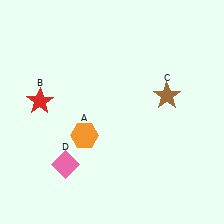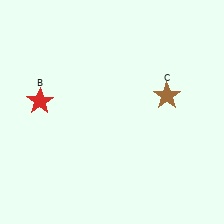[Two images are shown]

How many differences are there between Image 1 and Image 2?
There are 2 differences between the two images.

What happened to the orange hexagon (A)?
The orange hexagon (A) was removed in Image 2. It was in the bottom-left area of Image 1.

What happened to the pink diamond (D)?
The pink diamond (D) was removed in Image 2. It was in the bottom-left area of Image 1.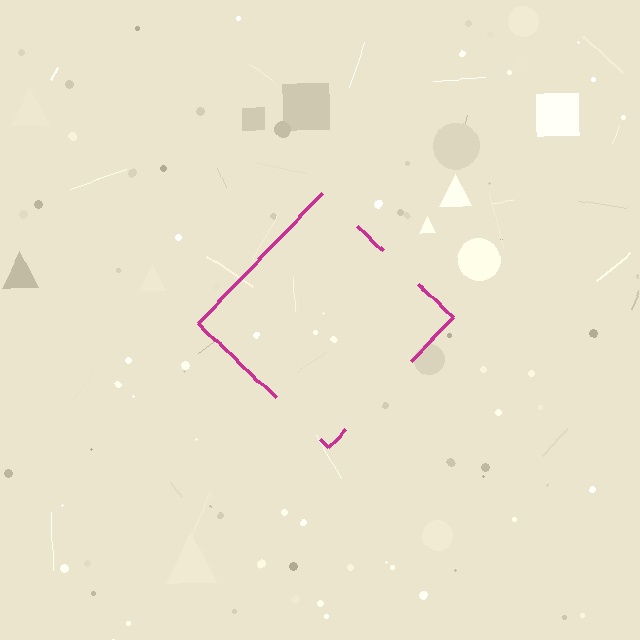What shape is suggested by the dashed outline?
The dashed outline suggests a diamond.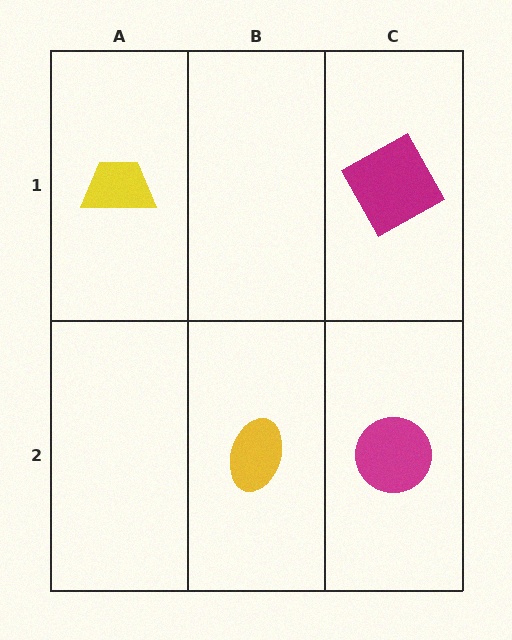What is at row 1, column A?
A yellow trapezoid.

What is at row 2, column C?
A magenta circle.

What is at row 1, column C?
A magenta square.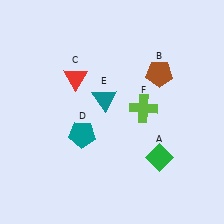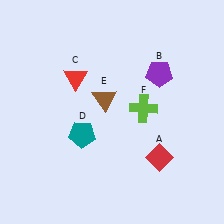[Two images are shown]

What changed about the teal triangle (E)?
In Image 1, E is teal. In Image 2, it changed to brown.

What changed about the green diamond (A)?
In Image 1, A is green. In Image 2, it changed to red.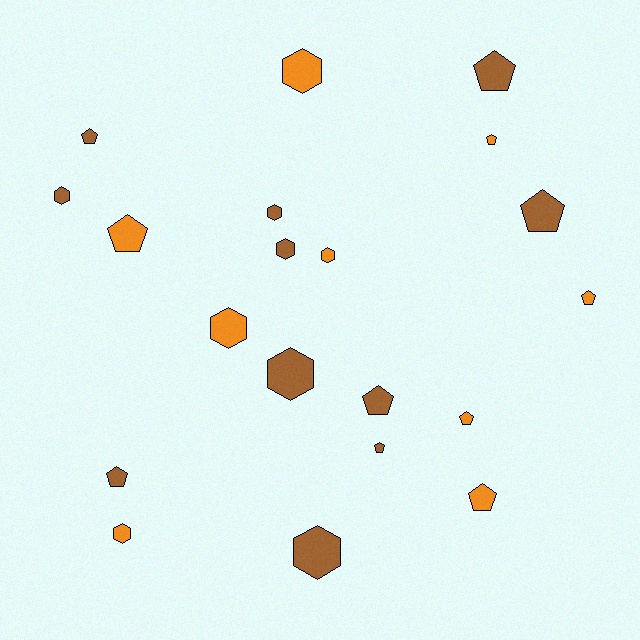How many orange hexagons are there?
There are 4 orange hexagons.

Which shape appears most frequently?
Pentagon, with 11 objects.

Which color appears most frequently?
Brown, with 11 objects.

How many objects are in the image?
There are 20 objects.